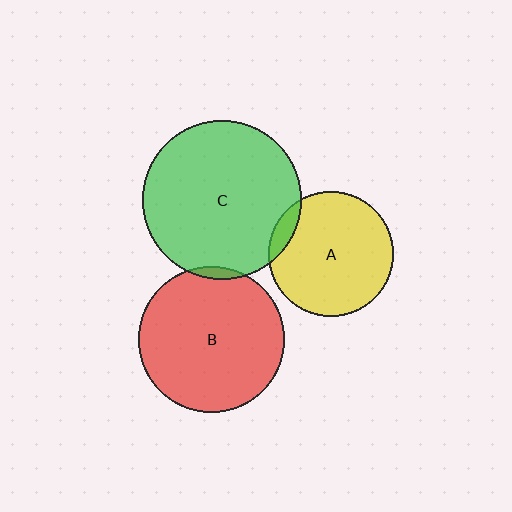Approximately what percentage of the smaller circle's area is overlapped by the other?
Approximately 5%.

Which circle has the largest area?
Circle C (green).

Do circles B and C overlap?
Yes.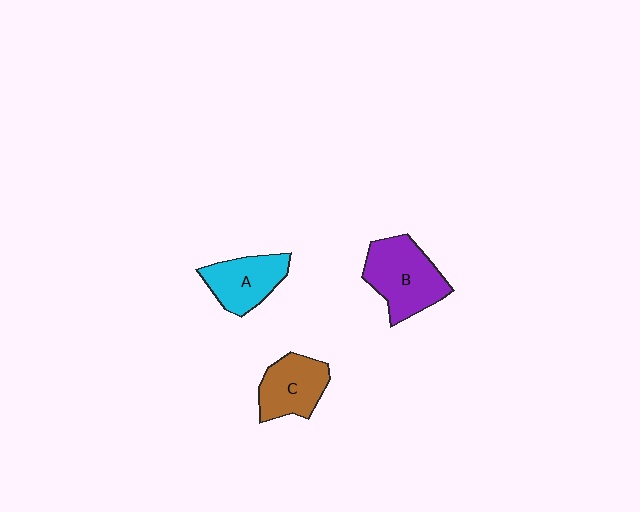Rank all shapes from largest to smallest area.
From largest to smallest: B (purple), A (cyan), C (brown).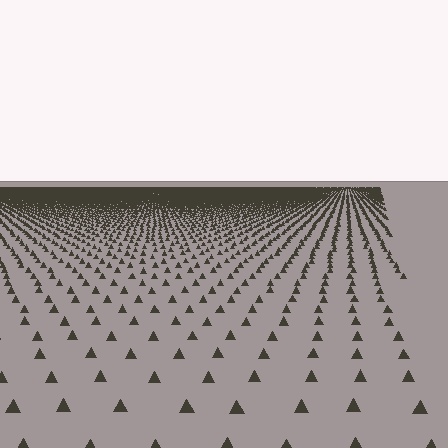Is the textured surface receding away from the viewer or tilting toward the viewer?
The surface is receding away from the viewer. Texture elements get smaller and denser toward the top.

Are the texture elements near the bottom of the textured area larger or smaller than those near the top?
Larger. Near the bottom, elements are closer to the viewer and appear at a bigger on-screen size.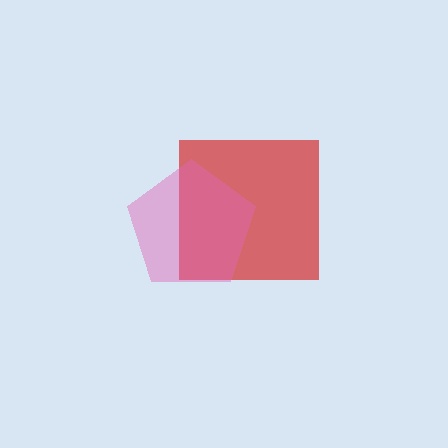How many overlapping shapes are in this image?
There are 2 overlapping shapes in the image.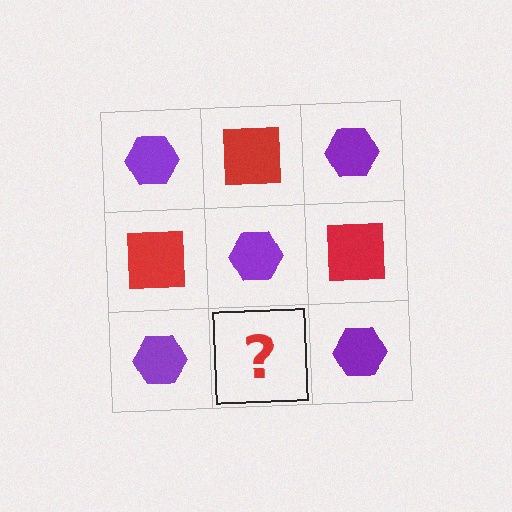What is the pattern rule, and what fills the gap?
The rule is that it alternates purple hexagon and red square in a checkerboard pattern. The gap should be filled with a red square.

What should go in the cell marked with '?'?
The missing cell should contain a red square.